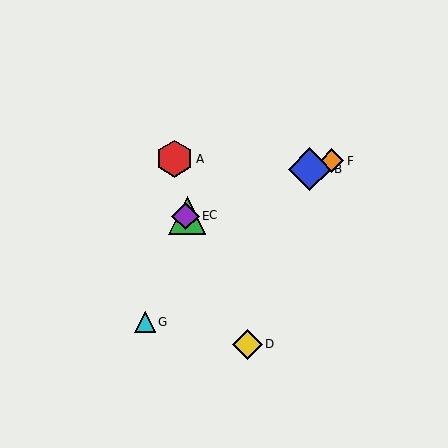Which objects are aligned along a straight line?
Objects B, C, E, F are aligned along a straight line.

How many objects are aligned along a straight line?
4 objects (B, C, E, F) are aligned along a straight line.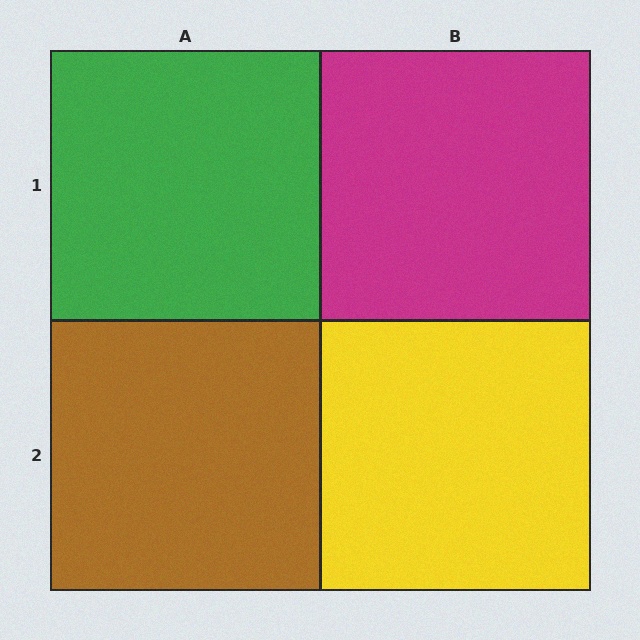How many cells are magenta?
1 cell is magenta.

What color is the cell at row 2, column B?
Yellow.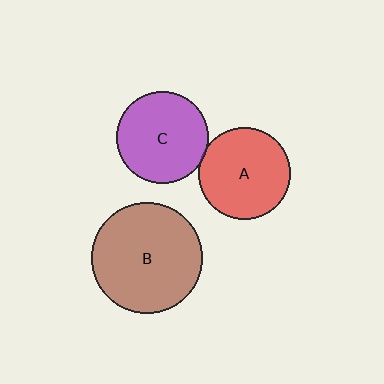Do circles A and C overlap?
Yes.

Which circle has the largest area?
Circle B (brown).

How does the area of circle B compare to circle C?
Approximately 1.5 times.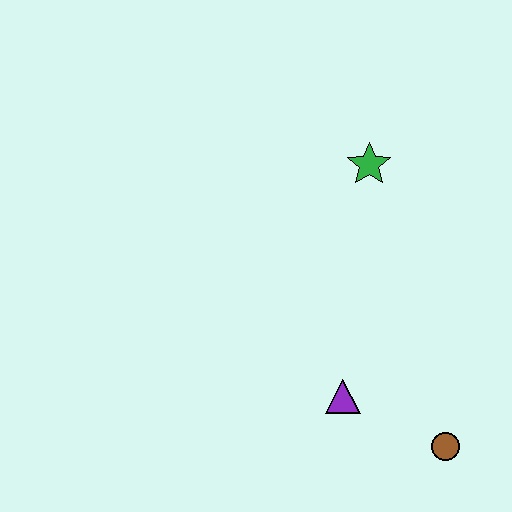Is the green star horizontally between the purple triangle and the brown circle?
Yes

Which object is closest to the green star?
The purple triangle is closest to the green star.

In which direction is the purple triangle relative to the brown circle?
The purple triangle is to the left of the brown circle.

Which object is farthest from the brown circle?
The green star is farthest from the brown circle.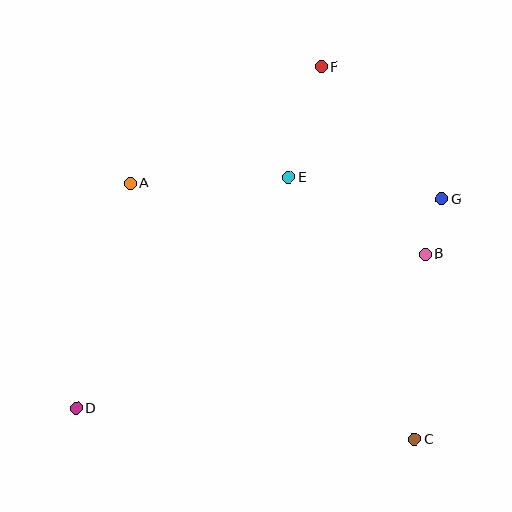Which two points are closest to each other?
Points B and G are closest to each other.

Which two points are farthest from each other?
Points D and G are farthest from each other.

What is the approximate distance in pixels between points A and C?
The distance between A and C is approximately 383 pixels.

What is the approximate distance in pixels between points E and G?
The distance between E and G is approximately 155 pixels.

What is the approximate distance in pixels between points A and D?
The distance between A and D is approximately 232 pixels.